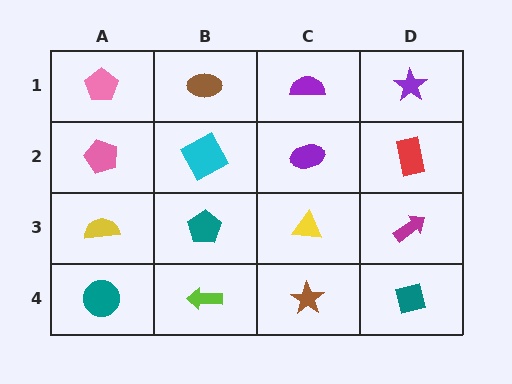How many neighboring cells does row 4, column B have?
3.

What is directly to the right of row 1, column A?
A brown ellipse.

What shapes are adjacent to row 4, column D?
A magenta arrow (row 3, column D), a brown star (row 4, column C).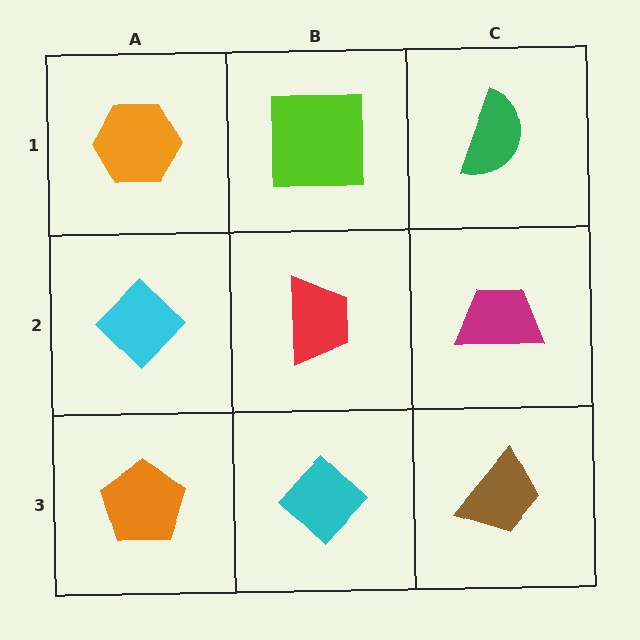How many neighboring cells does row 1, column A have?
2.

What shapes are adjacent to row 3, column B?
A red trapezoid (row 2, column B), an orange pentagon (row 3, column A), a brown trapezoid (row 3, column C).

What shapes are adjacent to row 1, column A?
A cyan diamond (row 2, column A), a lime square (row 1, column B).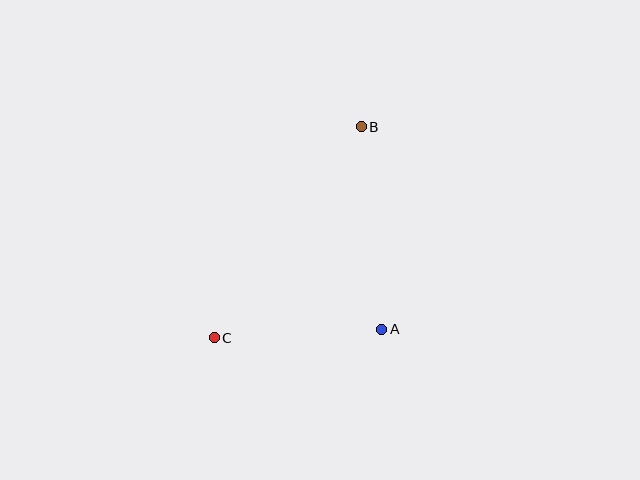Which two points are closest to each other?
Points A and C are closest to each other.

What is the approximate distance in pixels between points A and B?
The distance between A and B is approximately 204 pixels.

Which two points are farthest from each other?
Points B and C are farthest from each other.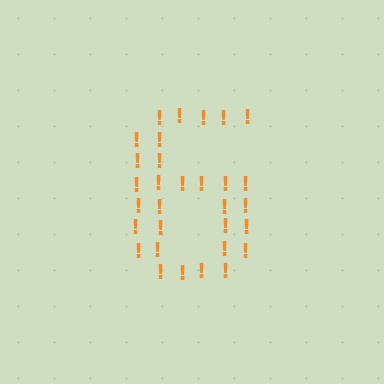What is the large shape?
The large shape is the digit 6.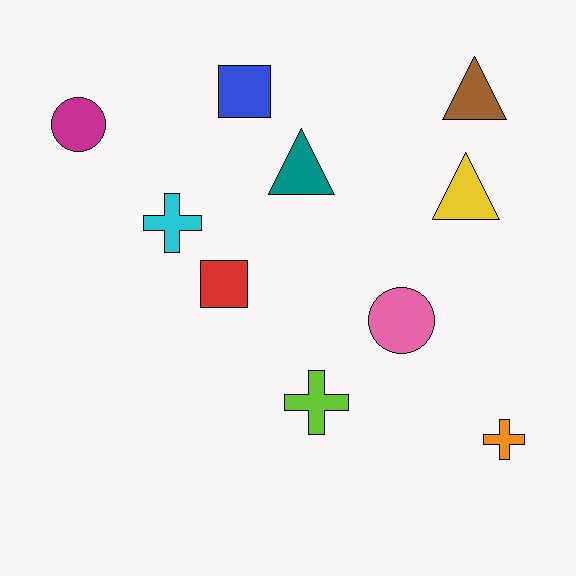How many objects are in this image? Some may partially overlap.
There are 10 objects.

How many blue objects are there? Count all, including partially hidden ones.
There is 1 blue object.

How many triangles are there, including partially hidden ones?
There are 3 triangles.